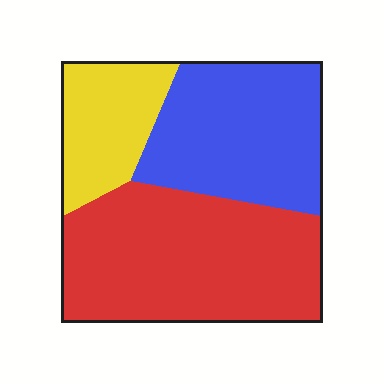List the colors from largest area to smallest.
From largest to smallest: red, blue, yellow.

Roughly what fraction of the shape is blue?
Blue covers about 35% of the shape.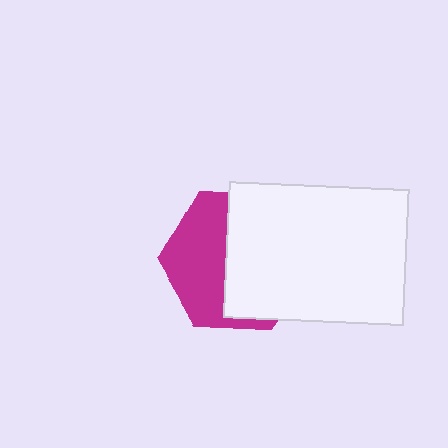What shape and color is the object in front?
The object in front is a white rectangle.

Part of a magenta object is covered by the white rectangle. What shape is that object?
It is a hexagon.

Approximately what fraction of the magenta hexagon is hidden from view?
Roughly 55% of the magenta hexagon is hidden behind the white rectangle.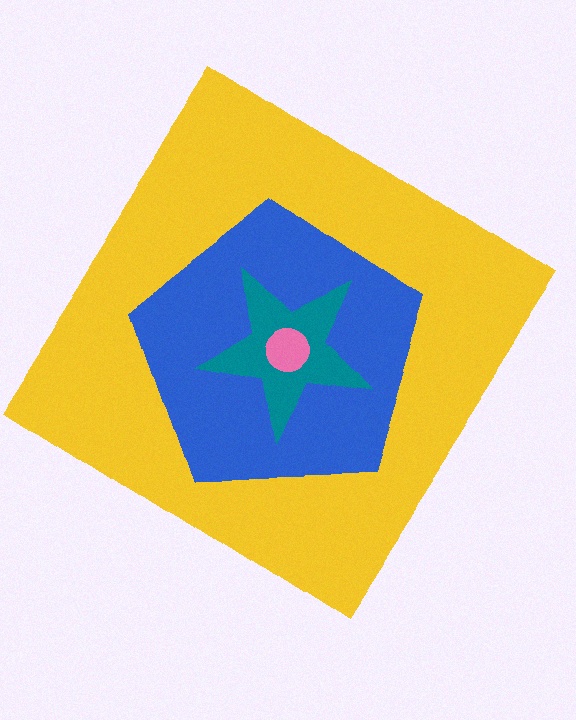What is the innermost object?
The pink circle.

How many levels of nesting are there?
4.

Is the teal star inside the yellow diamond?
Yes.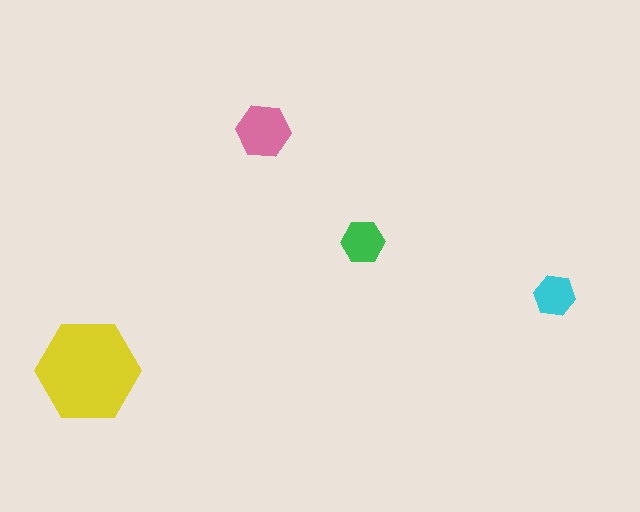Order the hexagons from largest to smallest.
the yellow one, the pink one, the green one, the cyan one.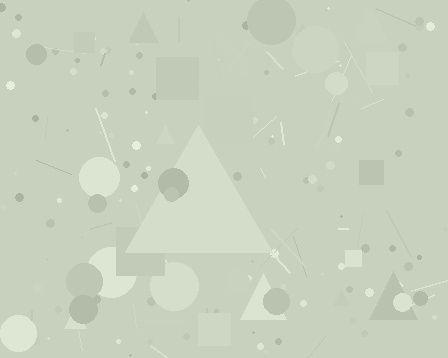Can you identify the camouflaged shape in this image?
The camouflaged shape is a triangle.